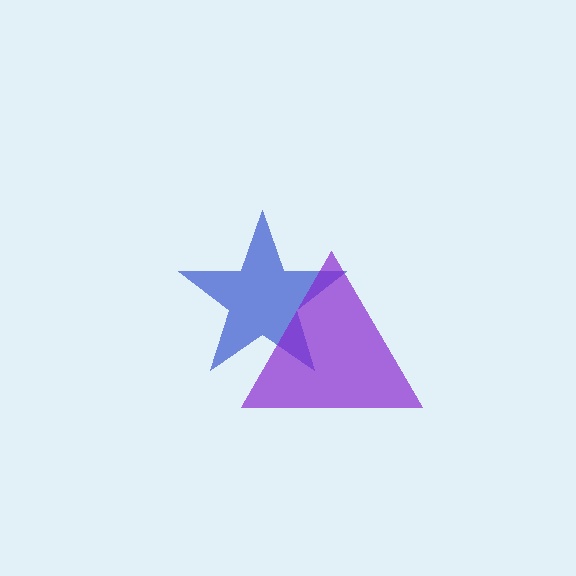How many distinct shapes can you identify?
There are 2 distinct shapes: a blue star, a purple triangle.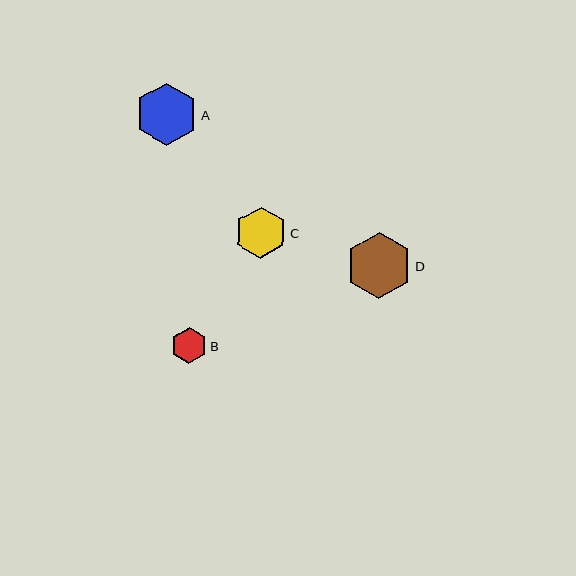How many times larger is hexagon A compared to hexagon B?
Hexagon A is approximately 1.7 times the size of hexagon B.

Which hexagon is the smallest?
Hexagon B is the smallest with a size of approximately 36 pixels.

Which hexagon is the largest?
Hexagon D is the largest with a size of approximately 66 pixels.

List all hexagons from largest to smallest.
From largest to smallest: D, A, C, B.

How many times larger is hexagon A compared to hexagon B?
Hexagon A is approximately 1.7 times the size of hexagon B.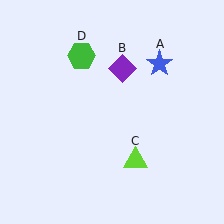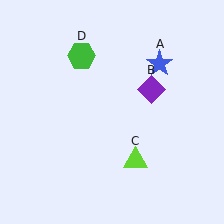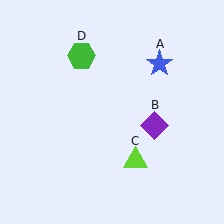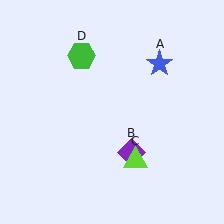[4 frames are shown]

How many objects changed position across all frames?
1 object changed position: purple diamond (object B).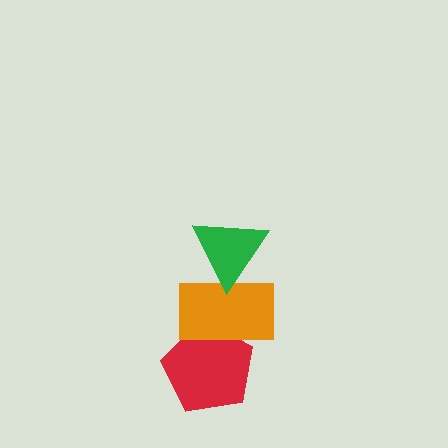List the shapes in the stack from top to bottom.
From top to bottom: the green triangle, the orange rectangle, the red pentagon.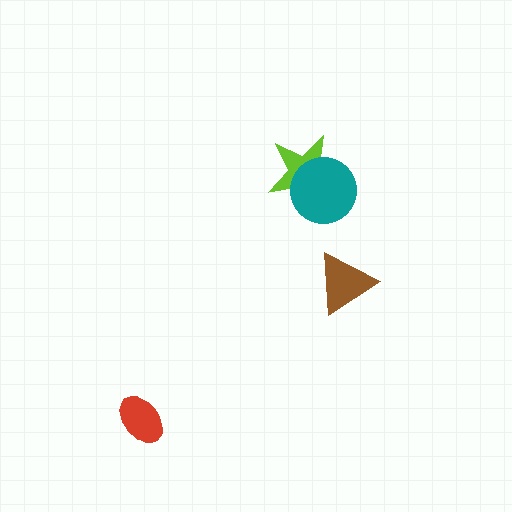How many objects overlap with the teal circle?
1 object overlaps with the teal circle.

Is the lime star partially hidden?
Yes, it is partially covered by another shape.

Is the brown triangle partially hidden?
No, no other shape covers it.